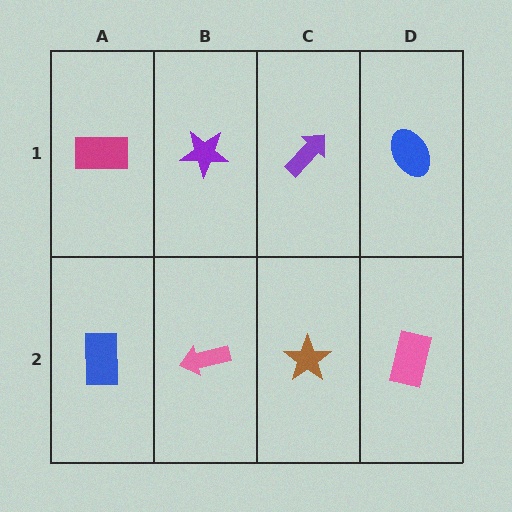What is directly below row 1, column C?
A brown star.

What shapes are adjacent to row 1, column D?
A pink rectangle (row 2, column D), a purple arrow (row 1, column C).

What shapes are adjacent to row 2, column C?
A purple arrow (row 1, column C), a pink arrow (row 2, column B), a pink rectangle (row 2, column D).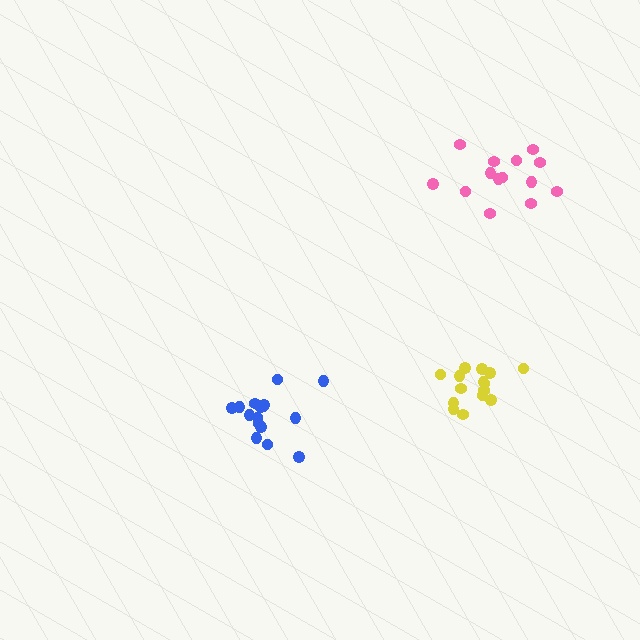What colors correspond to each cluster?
The clusters are colored: pink, blue, yellow.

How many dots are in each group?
Group 1: 14 dots, Group 2: 16 dots, Group 3: 15 dots (45 total).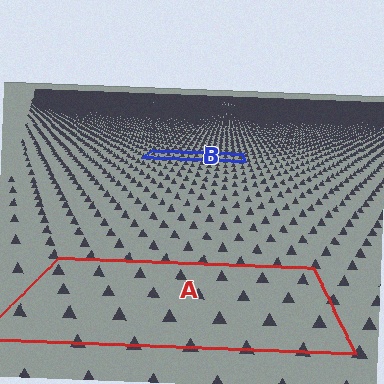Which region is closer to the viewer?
Region A is closer. The texture elements there are larger and more spread out.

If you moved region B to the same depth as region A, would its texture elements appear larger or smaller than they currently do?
They would appear larger. At a closer depth, the same texture elements are projected at a bigger on-screen size.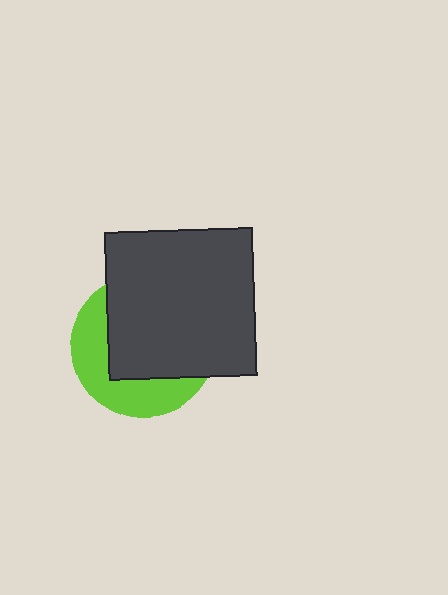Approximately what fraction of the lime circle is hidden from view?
Roughly 62% of the lime circle is hidden behind the dark gray square.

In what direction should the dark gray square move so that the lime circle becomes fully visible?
The dark gray square should move toward the upper-right. That is the shortest direction to clear the overlap and leave the lime circle fully visible.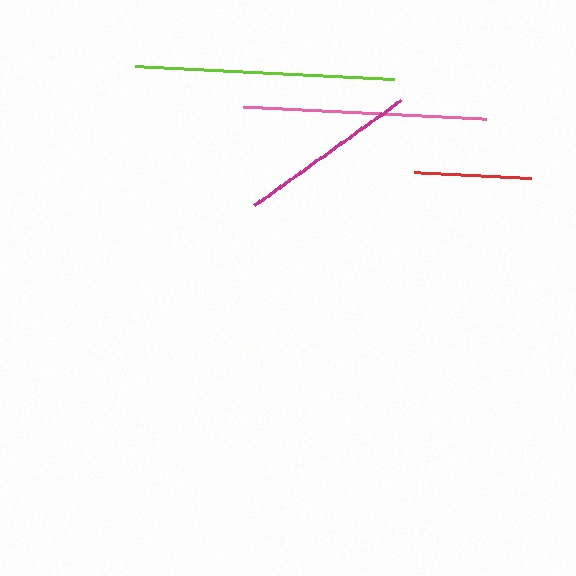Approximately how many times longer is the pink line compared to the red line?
The pink line is approximately 2.1 times the length of the red line.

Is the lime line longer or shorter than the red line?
The lime line is longer than the red line.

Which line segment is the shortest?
The red line is the shortest at approximately 117 pixels.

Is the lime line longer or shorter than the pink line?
The lime line is longer than the pink line.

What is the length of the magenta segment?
The magenta segment is approximately 180 pixels long.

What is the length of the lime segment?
The lime segment is approximately 259 pixels long.